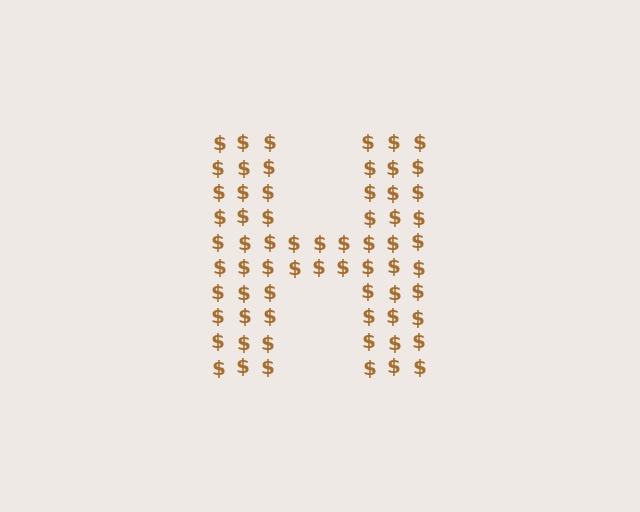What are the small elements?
The small elements are dollar signs.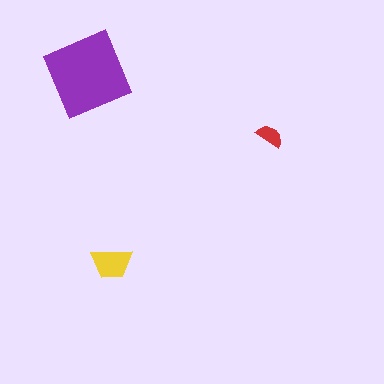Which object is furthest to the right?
The red semicircle is rightmost.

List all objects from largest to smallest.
The purple diamond, the yellow trapezoid, the red semicircle.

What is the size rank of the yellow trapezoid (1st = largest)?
2nd.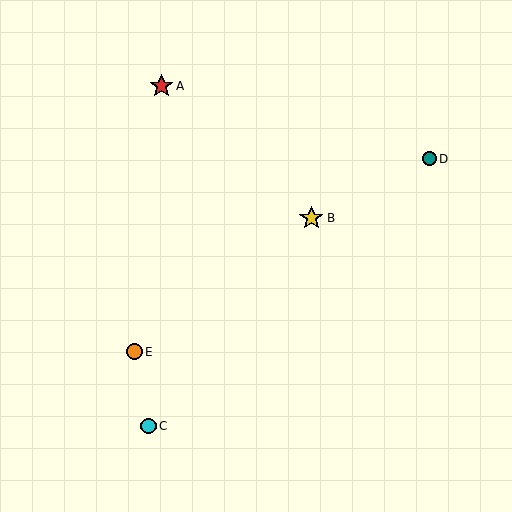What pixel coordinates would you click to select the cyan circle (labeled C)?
Click at (148, 426) to select the cyan circle C.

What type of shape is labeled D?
Shape D is a teal circle.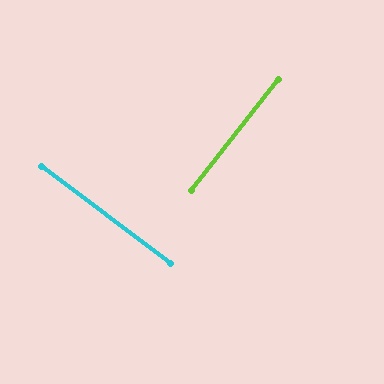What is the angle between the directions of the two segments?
Approximately 89 degrees.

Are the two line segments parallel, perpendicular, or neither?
Perpendicular — they meet at approximately 89°.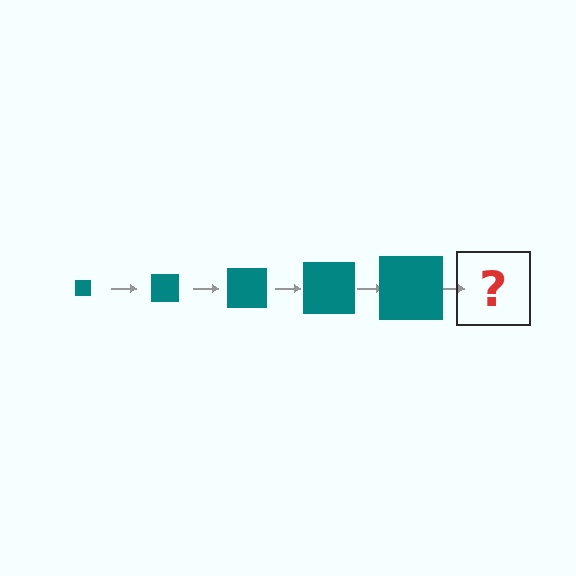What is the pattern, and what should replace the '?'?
The pattern is that the square gets progressively larger each step. The '?' should be a teal square, larger than the previous one.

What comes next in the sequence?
The next element should be a teal square, larger than the previous one.